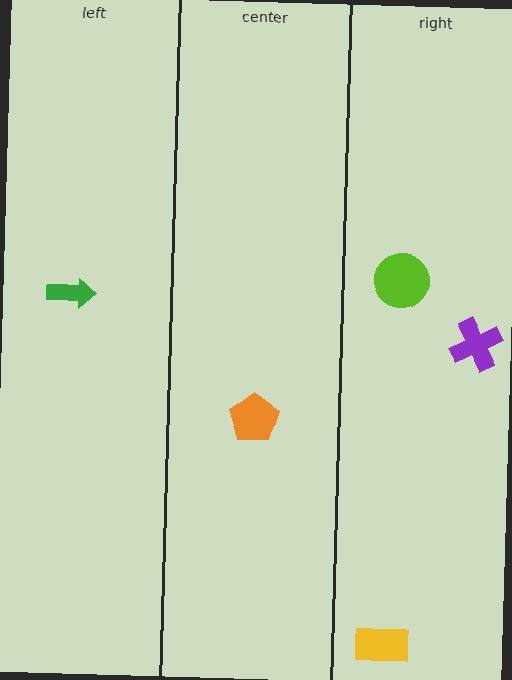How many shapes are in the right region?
3.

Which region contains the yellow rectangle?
The right region.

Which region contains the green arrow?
The left region.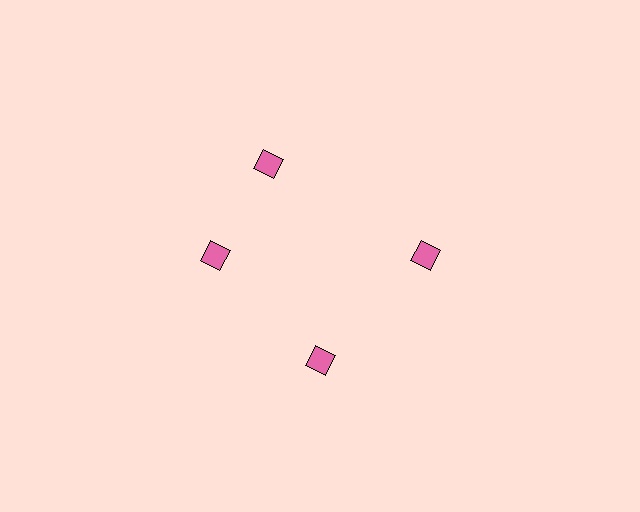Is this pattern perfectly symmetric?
No. The 4 pink diamonds are arranged in a ring, but one element near the 12 o'clock position is rotated out of alignment along the ring, breaking the 4-fold rotational symmetry.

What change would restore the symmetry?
The symmetry would be restored by rotating it back into even spacing with its neighbors so that all 4 diamonds sit at equal angles and equal distance from the center.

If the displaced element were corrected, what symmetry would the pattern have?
It would have 4-fold rotational symmetry — the pattern would map onto itself every 90 degrees.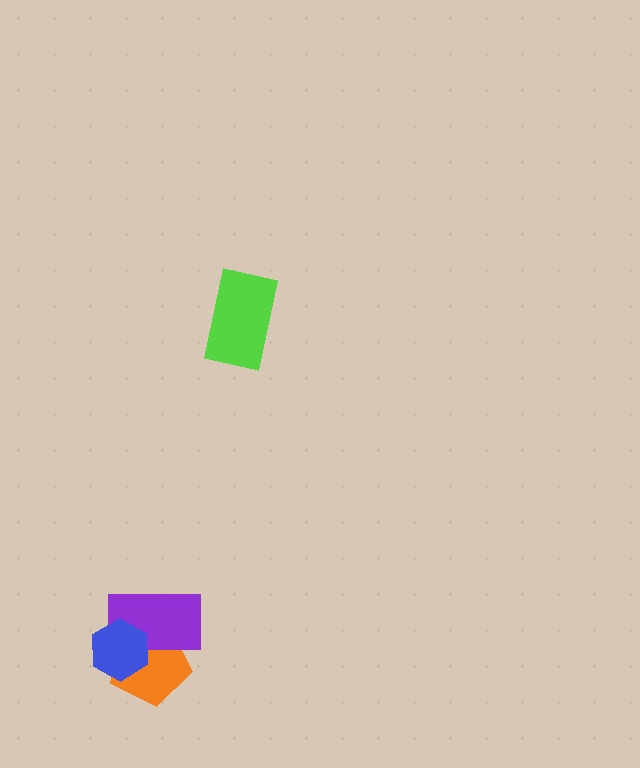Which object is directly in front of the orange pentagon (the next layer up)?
The purple rectangle is directly in front of the orange pentagon.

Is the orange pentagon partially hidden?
Yes, it is partially covered by another shape.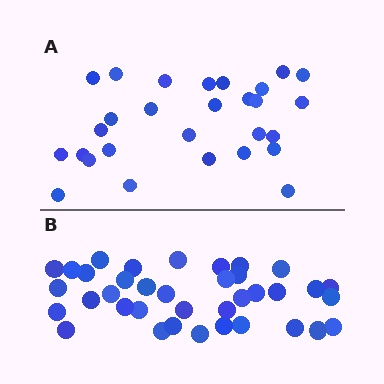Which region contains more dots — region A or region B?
Region B (the bottom region) has more dots.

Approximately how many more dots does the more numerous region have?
Region B has roughly 8 or so more dots than region A.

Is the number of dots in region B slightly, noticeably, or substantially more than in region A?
Region B has noticeably more, but not dramatically so. The ratio is roughly 1.3 to 1.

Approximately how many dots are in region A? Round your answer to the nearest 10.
About 30 dots. (The exact count is 28, which rounds to 30.)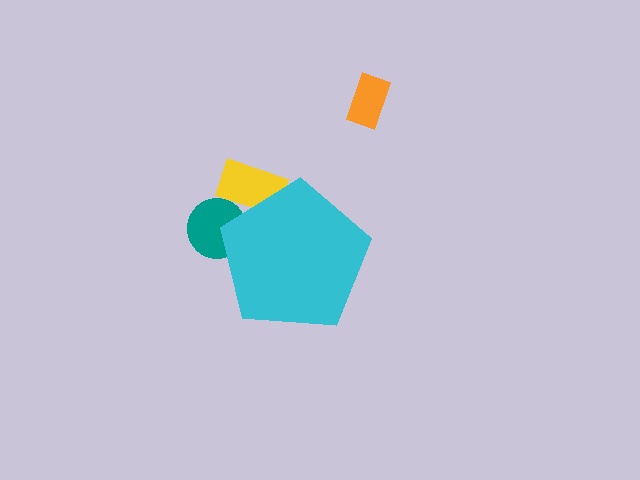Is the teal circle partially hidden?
Yes, the teal circle is partially hidden behind the cyan pentagon.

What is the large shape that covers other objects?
A cyan pentagon.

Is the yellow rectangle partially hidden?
Yes, the yellow rectangle is partially hidden behind the cyan pentagon.